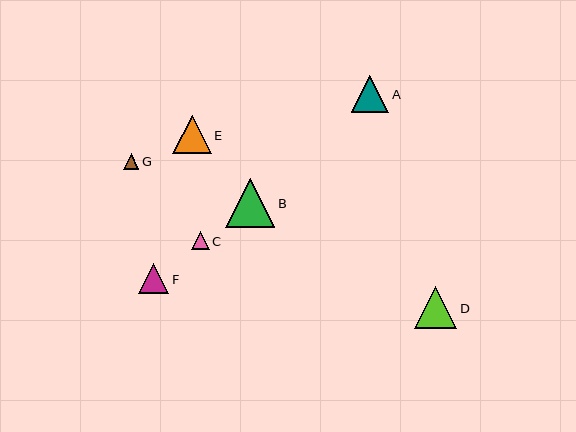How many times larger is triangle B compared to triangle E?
Triangle B is approximately 1.3 times the size of triangle E.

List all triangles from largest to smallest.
From largest to smallest: B, D, E, A, F, C, G.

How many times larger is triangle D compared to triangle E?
Triangle D is approximately 1.1 times the size of triangle E.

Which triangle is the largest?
Triangle B is the largest with a size of approximately 50 pixels.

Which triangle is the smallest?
Triangle G is the smallest with a size of approximately 16 pixels.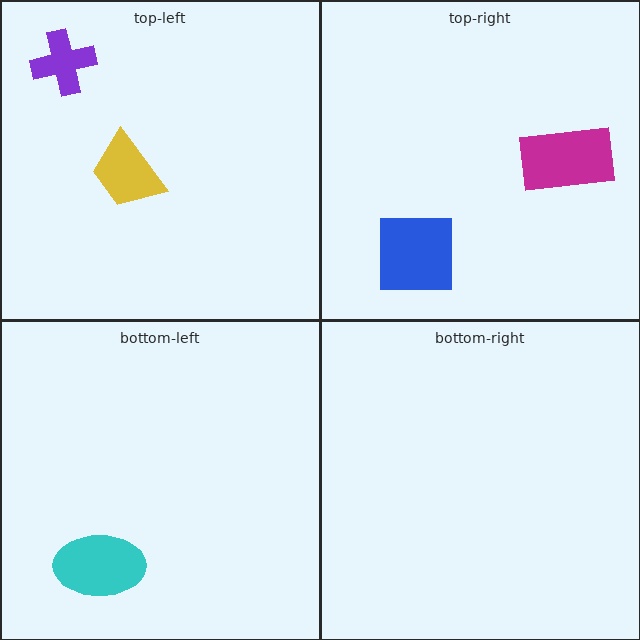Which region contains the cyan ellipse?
The bottom-left region.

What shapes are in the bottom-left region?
The cyan ellipse.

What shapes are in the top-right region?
The blue square, the magenta rectangle.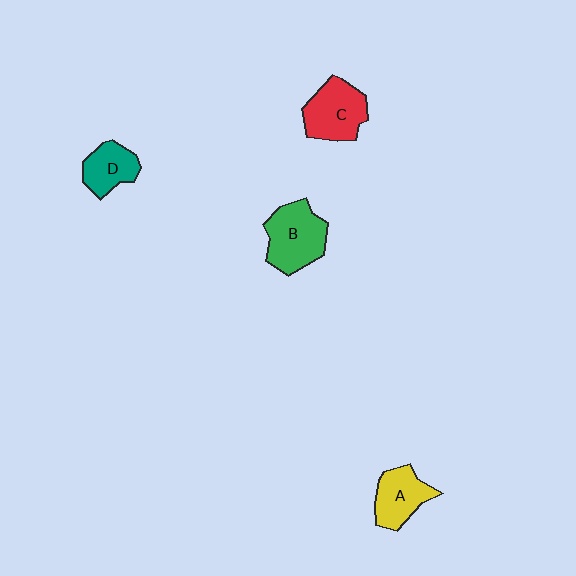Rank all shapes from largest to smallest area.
From largest to smallest: B (green), C (red), A (yellow), D (teal).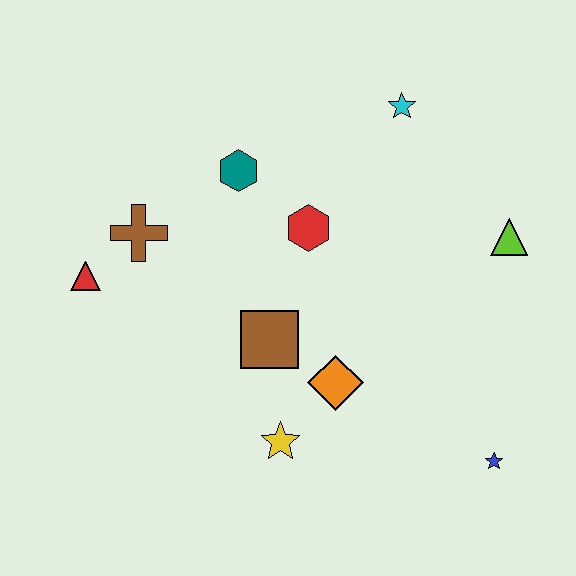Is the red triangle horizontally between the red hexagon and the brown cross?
No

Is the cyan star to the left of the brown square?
No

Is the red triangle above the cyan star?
No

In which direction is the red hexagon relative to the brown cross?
The red hexagon is to the right of the brown cross.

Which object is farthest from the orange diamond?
The cyan star is farthest from the orange diamond.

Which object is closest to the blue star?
The orange diamond is closest to the blue star.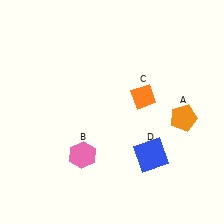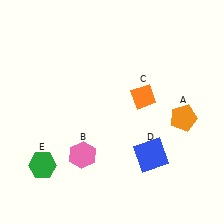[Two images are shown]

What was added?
A green hexagon (E) was added in Image 2.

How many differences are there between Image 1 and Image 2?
There is 1 difference between the two images.